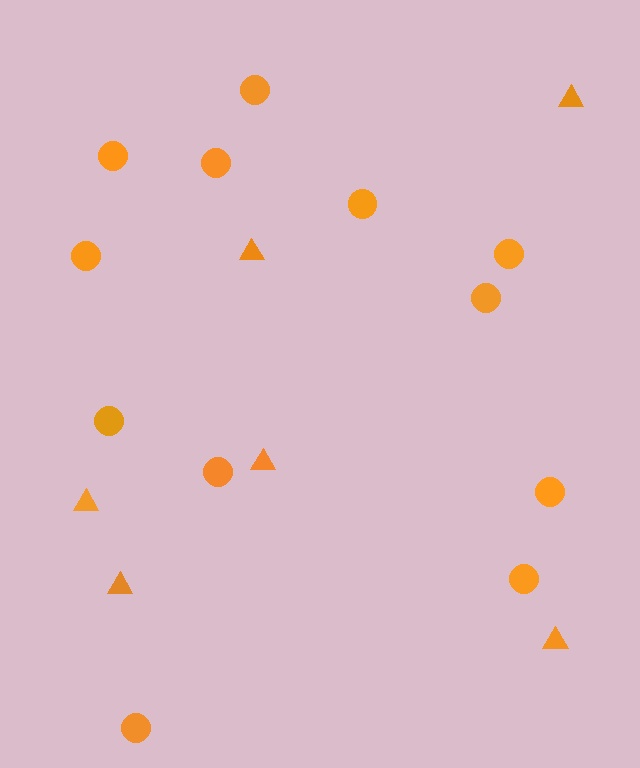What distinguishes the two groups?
There are 2 groups: one group of triangles (6) and one group of circles (12).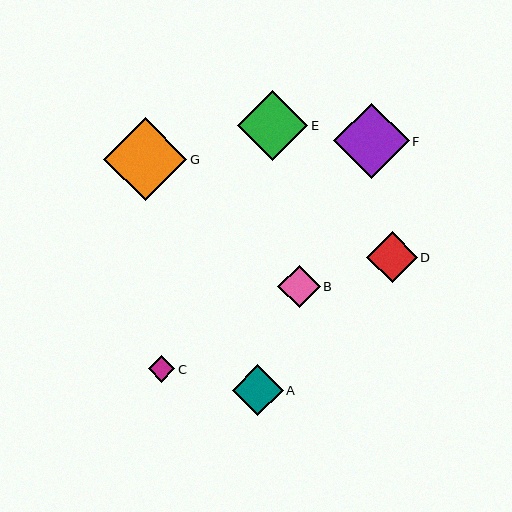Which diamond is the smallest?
Diamond C is the smallest with a size of approximately 27 pixels.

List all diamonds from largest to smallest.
From largest to smallest: G, F, E, A, D, B, C.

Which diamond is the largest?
Diamond G is the largest with a size of approximately 83 pixels.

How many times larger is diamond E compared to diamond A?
Diamond E is approximately 1.4 times the size of diamond A.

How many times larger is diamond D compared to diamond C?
Diamond D is approximately 1.9 times the size of diamond C.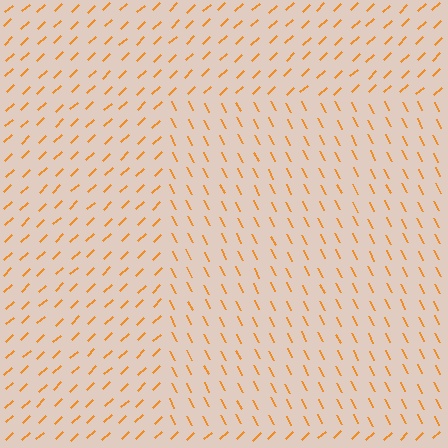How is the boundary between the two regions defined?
The boundary is defined purely by a change in line orientation (approximately 73 degrees difference). All lines are the same color and thickness.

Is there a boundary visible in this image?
Yes, there is a texture boundary formed by a change in line orientation.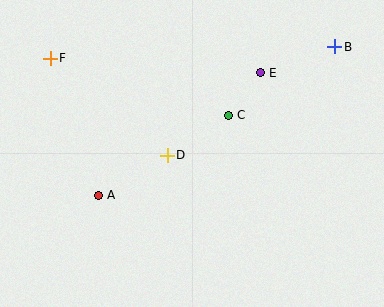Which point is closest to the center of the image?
Point D at (167, 155) is closest to the center.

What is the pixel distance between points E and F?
The distance between E and F is 211 pixels.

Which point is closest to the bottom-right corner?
Point C is closest to the bottom-right corner.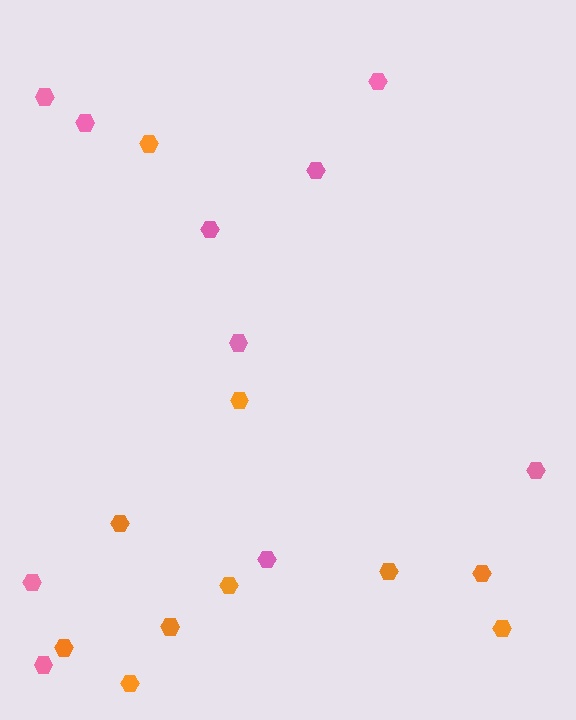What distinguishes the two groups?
There are 2 groups: one group of orange hexagons (10) and one group of pink hexagons (10).